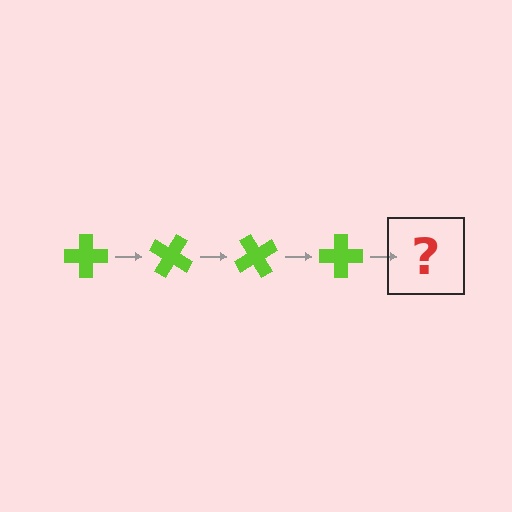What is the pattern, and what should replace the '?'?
The pattern is that the cross rotates 30 degrees each step. The '?' should be a lime cross rotated 120 degrees.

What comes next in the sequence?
The next element should be a lime cross rotated 120 degrees.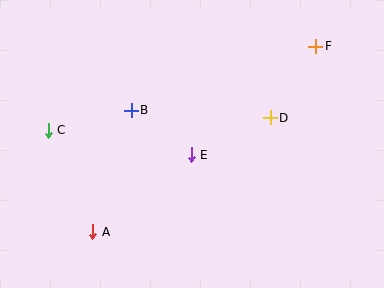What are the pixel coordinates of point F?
Point F is at (316, 46).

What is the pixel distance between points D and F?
The distance between D and F is 85 pixels.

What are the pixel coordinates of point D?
Point D is at (270, 118).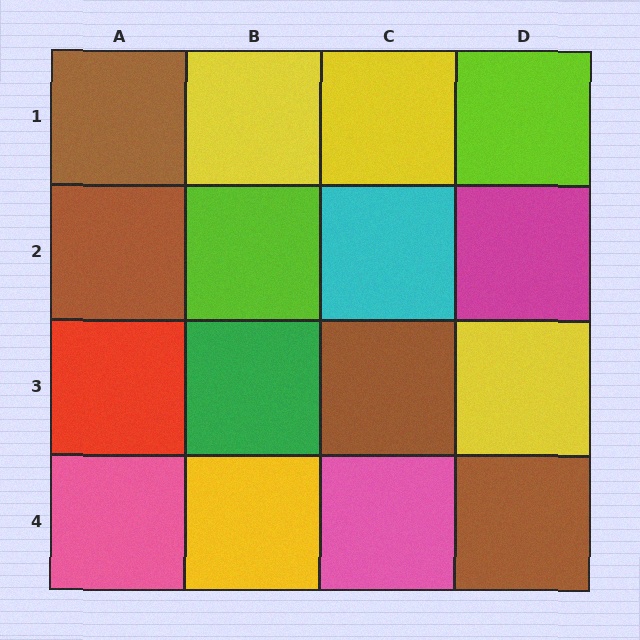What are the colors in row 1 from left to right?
Brown, yellow, yellow, lime.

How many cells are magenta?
1 cell is magenta.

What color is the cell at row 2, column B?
Lime.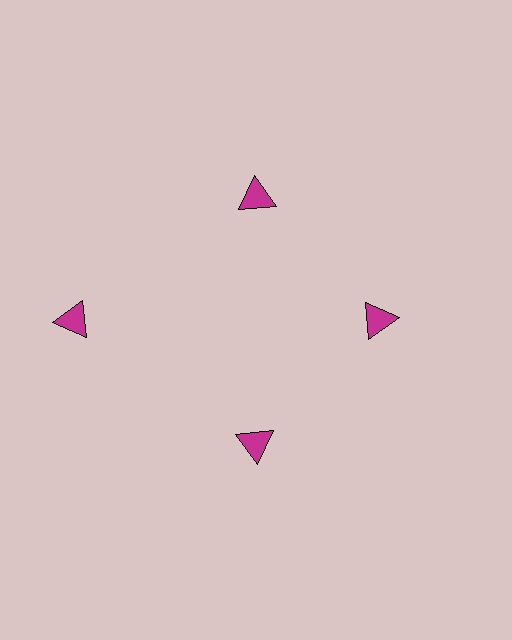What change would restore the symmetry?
The symmetry would be restored by moving it inward, back onto the ring so that all 4 triangles sit at equal angles and equal distance from the center.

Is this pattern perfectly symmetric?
No. The 4 magenta triangles are arranged in a ring, but one element near the 9 o'clock position is pushed outward from the center, breaking the 4-fold rotational symmetry.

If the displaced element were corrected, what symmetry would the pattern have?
It would have 4-fold rotational symmetry — the pattern would map onto itself every 90 degrees.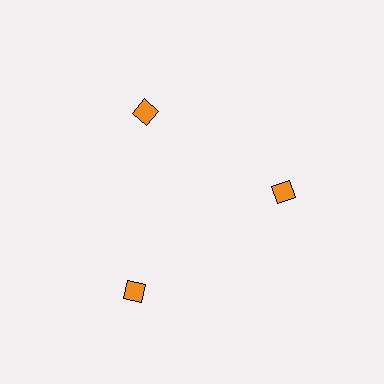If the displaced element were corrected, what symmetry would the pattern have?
It would have 3-fold rotational symmetry — the pattern would map onto itself every 120 degrees.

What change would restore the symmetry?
The symmetry would be restored by moving it inward, back onto the ring so that all 3 squares sit at equal angles and equal distance from the center.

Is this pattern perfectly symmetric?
No. The 3 orange squares are arranged in a ring, but one element near the 7 o'clock position is pushed outward from the center, breaking the 3-fold rotational symmetry.